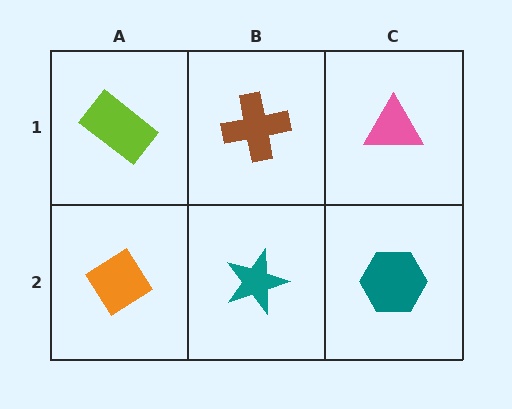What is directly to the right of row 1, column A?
A brown cross.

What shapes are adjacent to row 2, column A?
A lime rectangle (row 1, column A), a teal star (row 2, column B).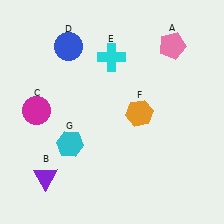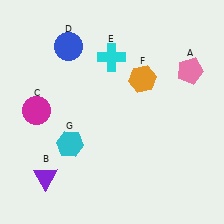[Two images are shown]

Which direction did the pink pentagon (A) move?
The pink pentagon (A) moved down.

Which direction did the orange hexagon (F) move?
The orange hexagon (F) moved up.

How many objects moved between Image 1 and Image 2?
2 objects moved between the two images.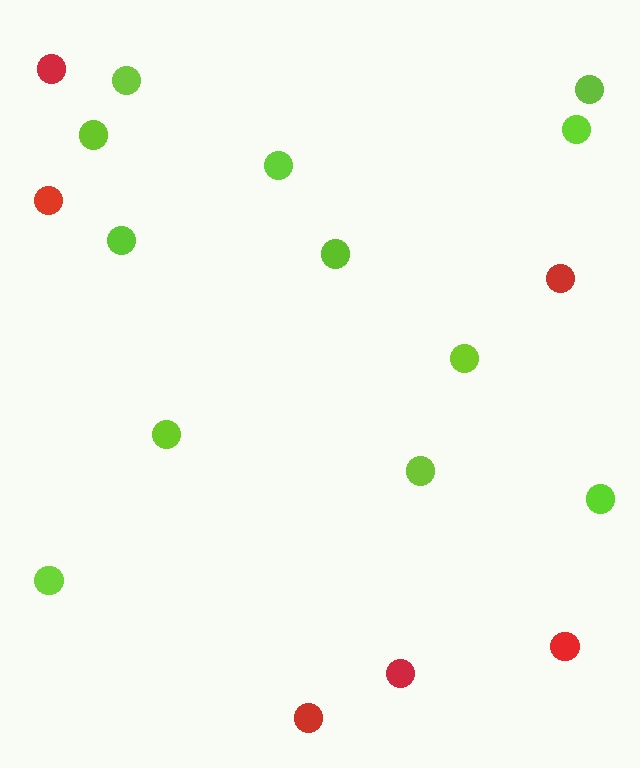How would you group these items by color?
There are 2 groups: one group of red circles (6) and one group of lime circles (12).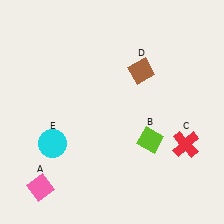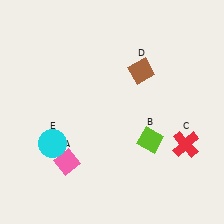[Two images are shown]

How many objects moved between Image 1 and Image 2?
1 object moved between the two images.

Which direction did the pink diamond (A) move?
The pink diamond (A) moved right.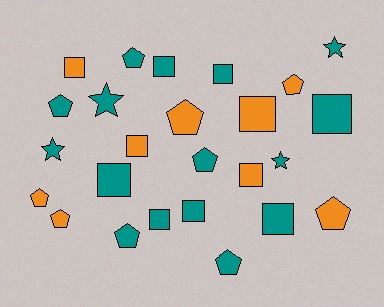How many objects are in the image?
There are 25 objects.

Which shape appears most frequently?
Square, with 11 objects.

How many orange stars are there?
There are no orange stars.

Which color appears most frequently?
Teal, with 16 objects.